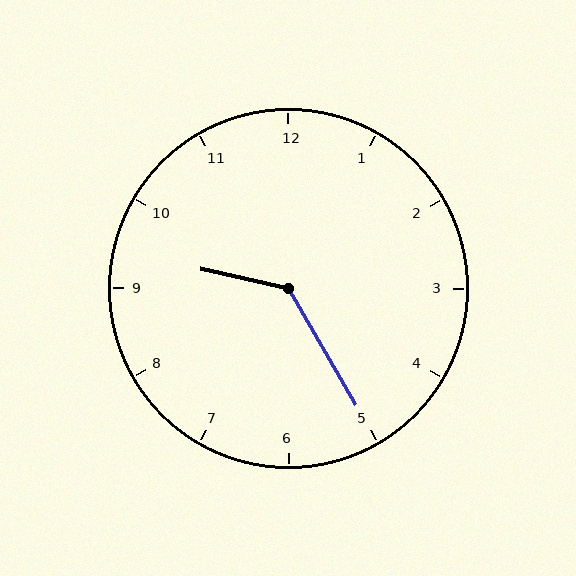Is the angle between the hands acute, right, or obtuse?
It is obtuse.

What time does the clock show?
9:25.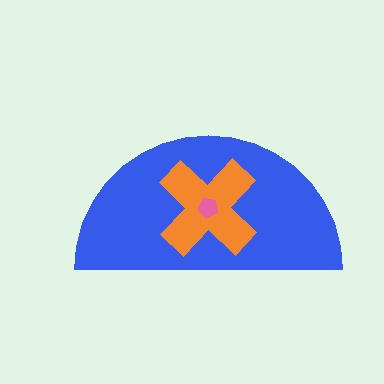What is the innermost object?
The pink pentagon.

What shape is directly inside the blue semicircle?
The orange cross.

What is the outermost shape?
The blue semicircle.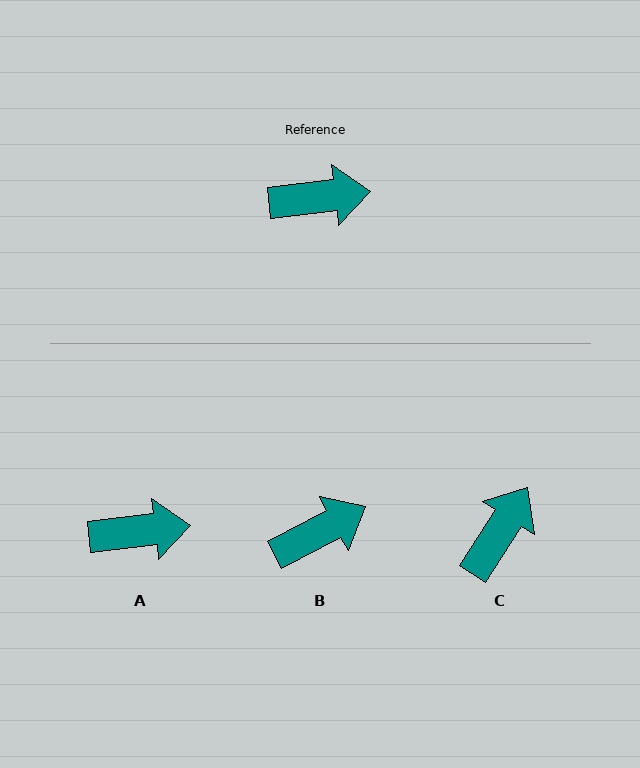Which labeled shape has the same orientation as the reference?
A.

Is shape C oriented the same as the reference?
No, it is off by about 51 degrees.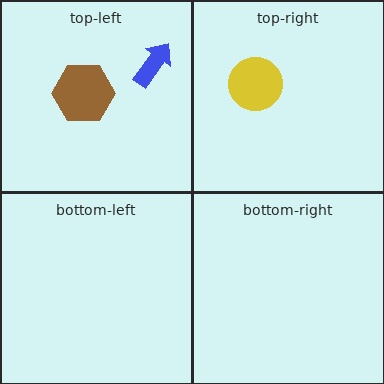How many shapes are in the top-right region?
1.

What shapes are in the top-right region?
The yellow circle.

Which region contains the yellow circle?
The top-right region.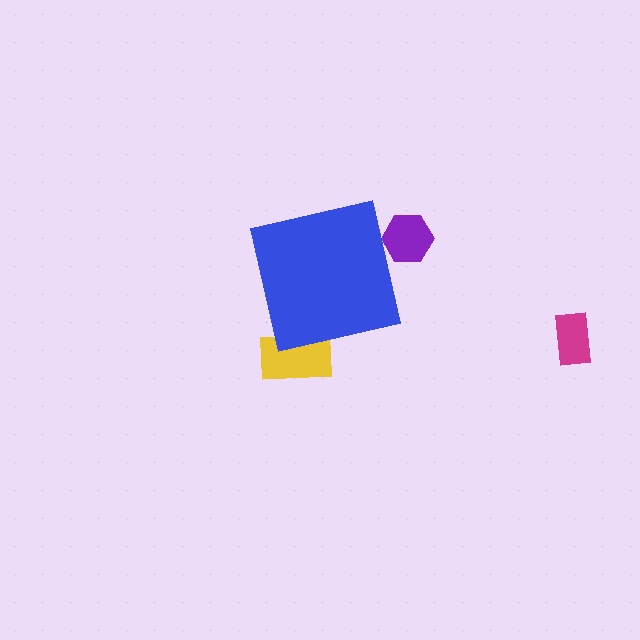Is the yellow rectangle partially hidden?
Yes, the yellow rectangle is partially hidden behind the blue square.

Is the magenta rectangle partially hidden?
No, the magenta rectangle is fully visible.